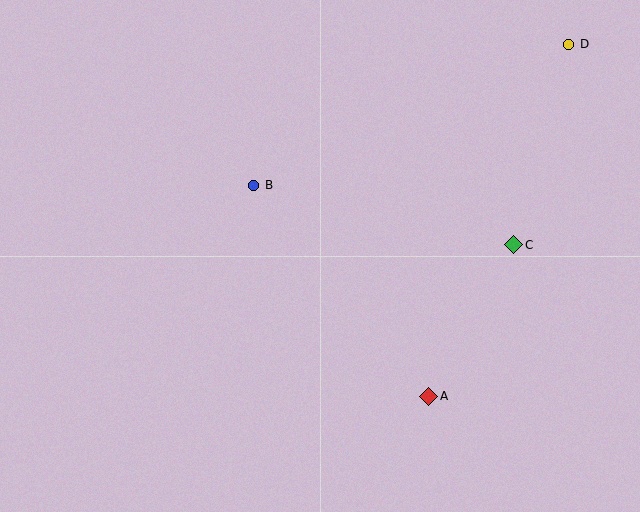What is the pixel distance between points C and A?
The distance between C and A is 174 pixels.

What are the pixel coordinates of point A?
Point A is at (429, 396).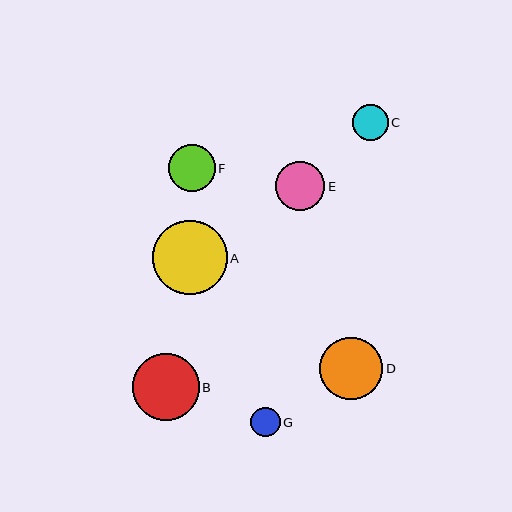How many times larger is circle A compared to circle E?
Circle A is approximately 1.5 times the size of circle E.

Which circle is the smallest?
Circle G is the smallest with a size of approximately 30 pixels.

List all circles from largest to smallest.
From largest to smallest: A, B, D, E, F, C, G.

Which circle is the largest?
Circle A is the largest with a size of approximately 74 pixels.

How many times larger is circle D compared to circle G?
Circle D is approximately 2.1 times the size of circle G.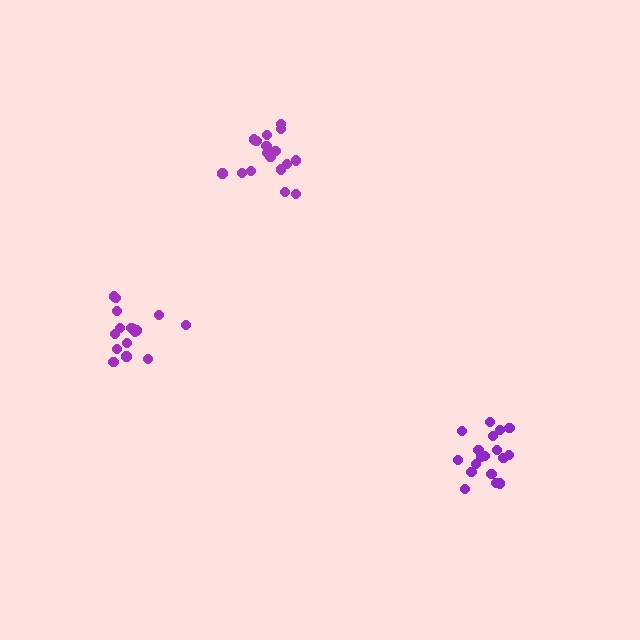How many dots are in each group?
Group 1: 17 dots, Group 2: 16 dots, Group 3: 19 dots (52 total).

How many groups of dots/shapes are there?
There are 3 groups.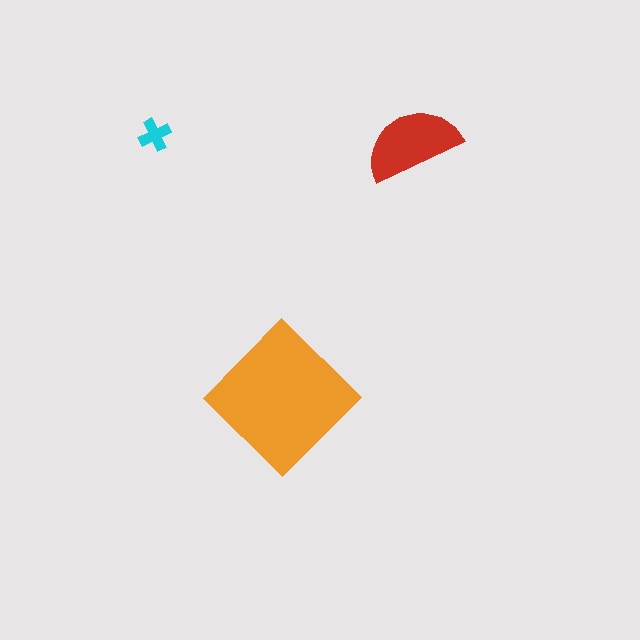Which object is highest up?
The cyan cross is topmost.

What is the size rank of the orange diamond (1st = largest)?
1st.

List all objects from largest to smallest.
The orange diamond, the red semicircle, the cyan cross.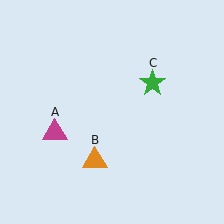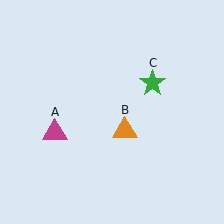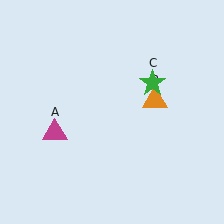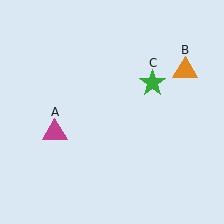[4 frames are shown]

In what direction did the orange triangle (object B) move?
The orange triangle (object B) moved up and to the right.